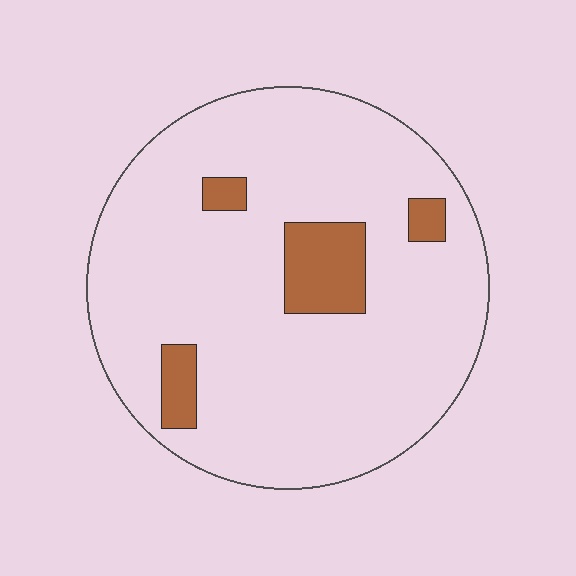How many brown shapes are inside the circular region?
4.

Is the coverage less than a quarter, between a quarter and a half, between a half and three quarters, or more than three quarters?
Less than a quarter.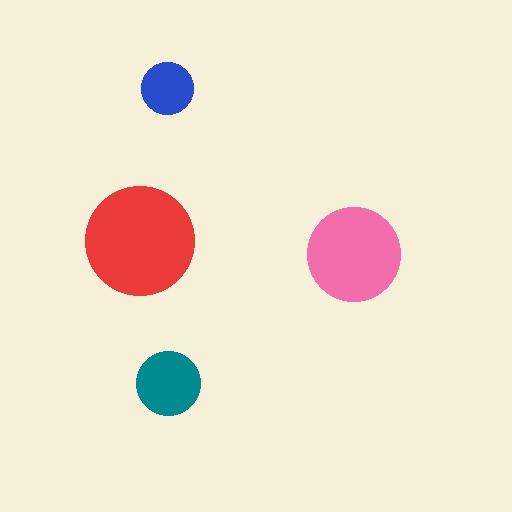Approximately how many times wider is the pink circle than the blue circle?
About 2 times wider.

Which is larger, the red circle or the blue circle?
The red one.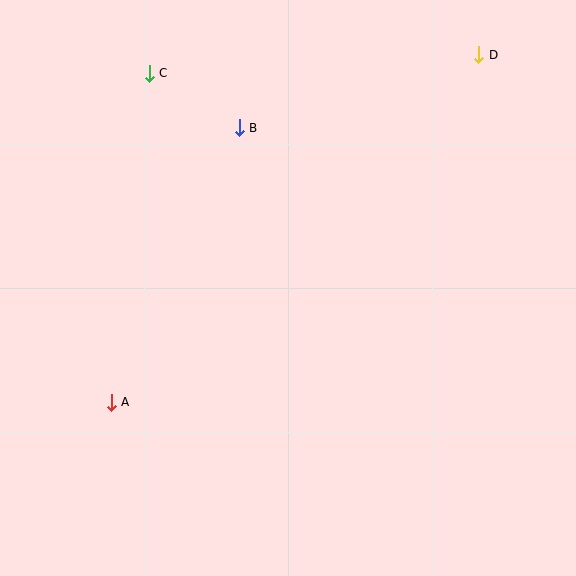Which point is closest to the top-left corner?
Point C is closest to the top-left corner.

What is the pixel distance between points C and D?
The distance between C and D is 330 pixels.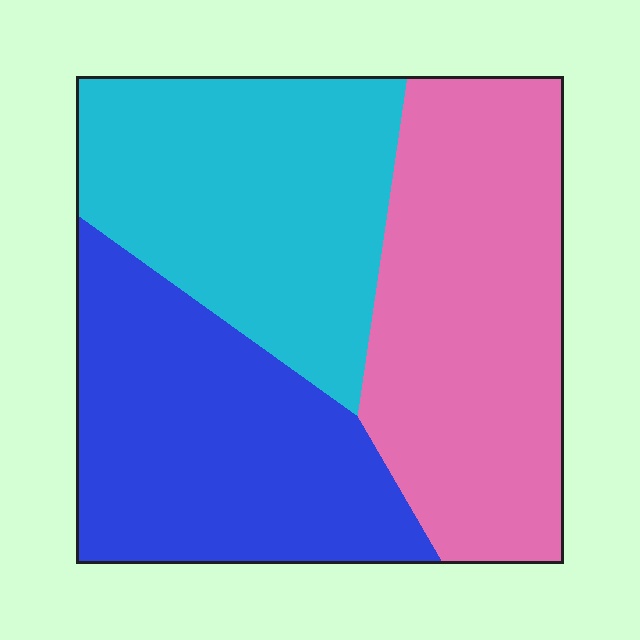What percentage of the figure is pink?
Pink takes up between a third and a half of the figure.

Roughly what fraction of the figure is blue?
Blue takes up about one third (1/3) of the figure.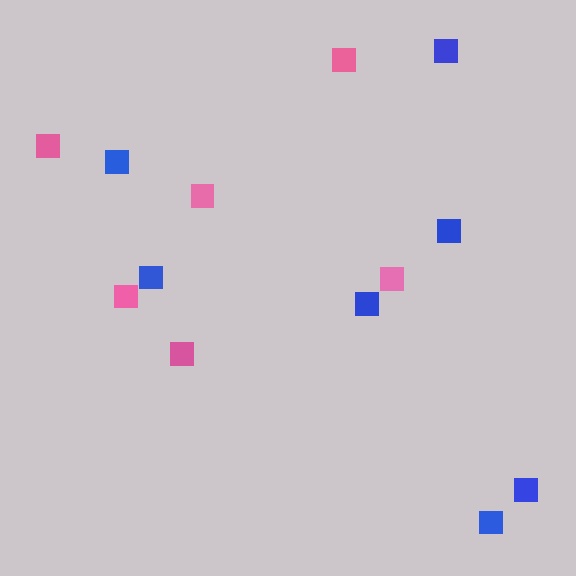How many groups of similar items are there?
There are 2 groups: one group of blue squares (7) and one group of pink squares (6).